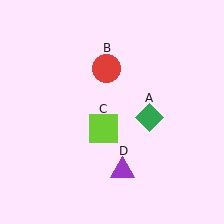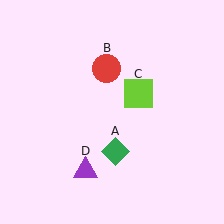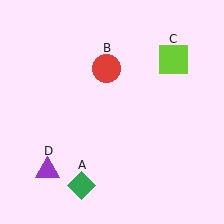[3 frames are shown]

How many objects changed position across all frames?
3 objects changed position: green diamond (object A), lime square (object C), purple triangle (object D).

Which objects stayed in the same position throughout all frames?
Red circle (object B) remained stationary.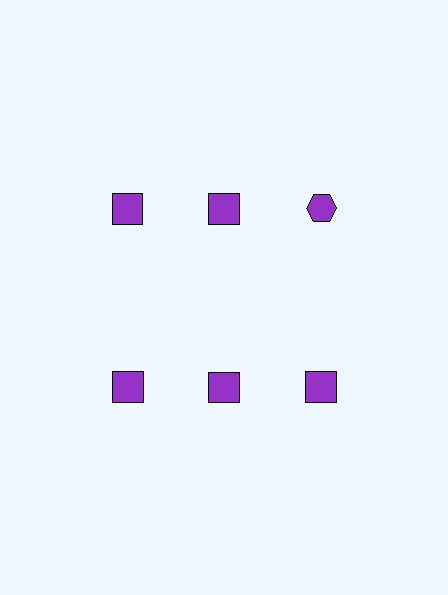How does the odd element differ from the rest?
It has a different shape: hexagon instead of square.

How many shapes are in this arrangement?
There are 6 shapes arranged in a grid pattern.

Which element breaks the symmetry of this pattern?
The purple hexagon in the top row, center column breaks the symmetry. All other shapes are purple squares.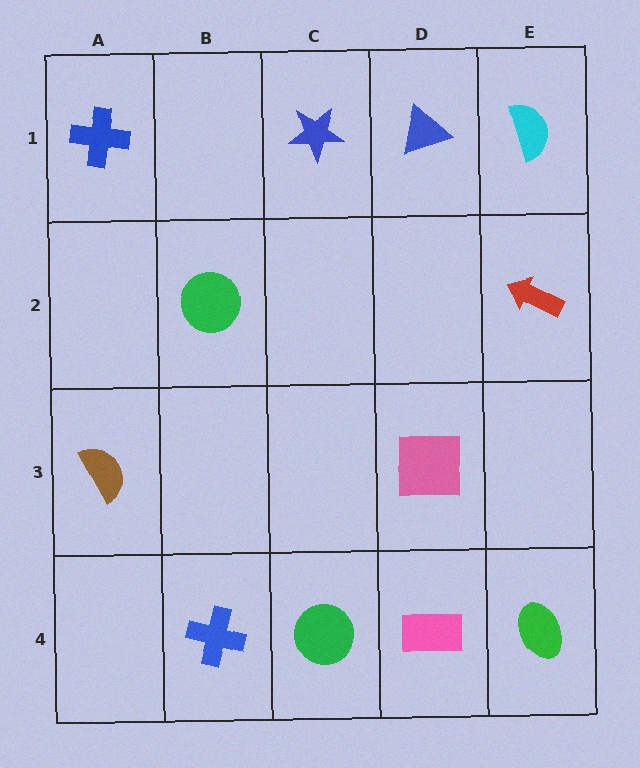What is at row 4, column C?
A green circle.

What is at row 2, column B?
A green circle.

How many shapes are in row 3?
2 shapes.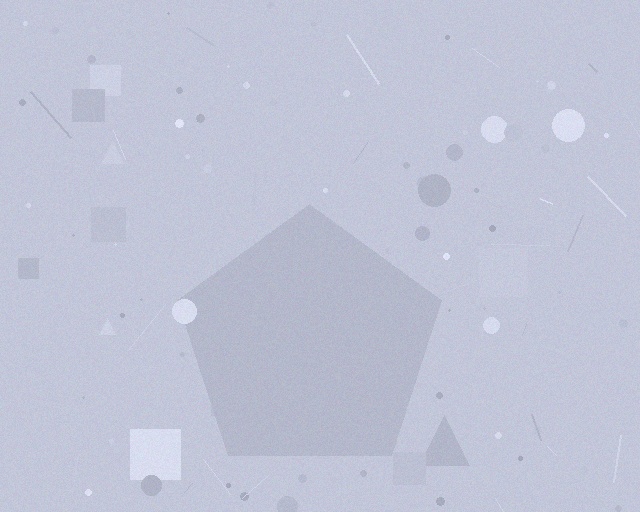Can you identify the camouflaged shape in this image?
The camouflaged shape is a pentagon.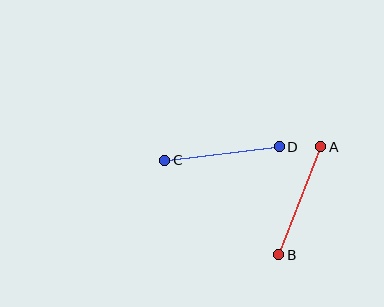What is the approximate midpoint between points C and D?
The midpoint is at approximately (222, 153) pixels.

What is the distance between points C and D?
The distance is approximately 115 pixels.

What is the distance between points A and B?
The distance is approximately 116 pixels.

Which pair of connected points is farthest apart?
Points A and B are farthest apart.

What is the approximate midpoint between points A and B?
The midpoint is at approximately (300, 201) pixels.